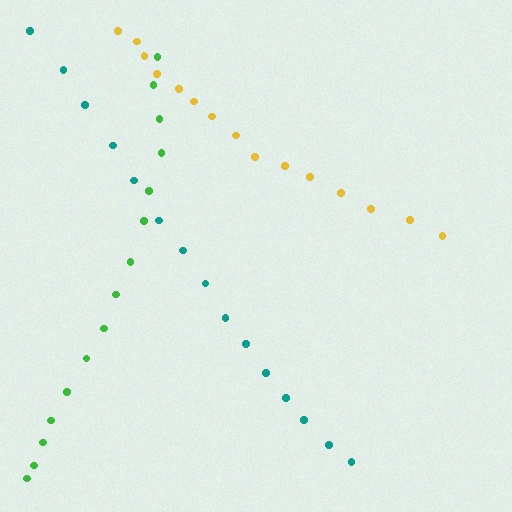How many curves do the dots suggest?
There are 3 distinct paths.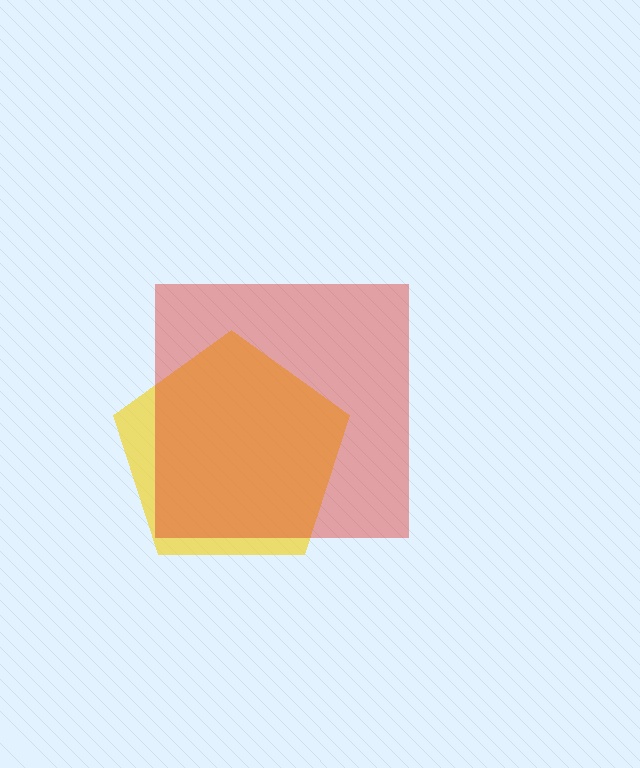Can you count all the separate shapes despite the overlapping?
Yes, there are 2 separate shapes.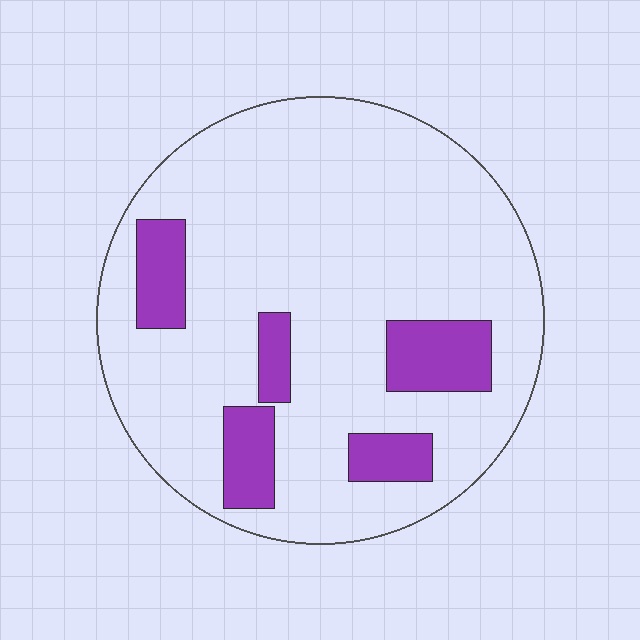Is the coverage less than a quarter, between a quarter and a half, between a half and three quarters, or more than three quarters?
Less than a quarter.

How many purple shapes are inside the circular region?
5.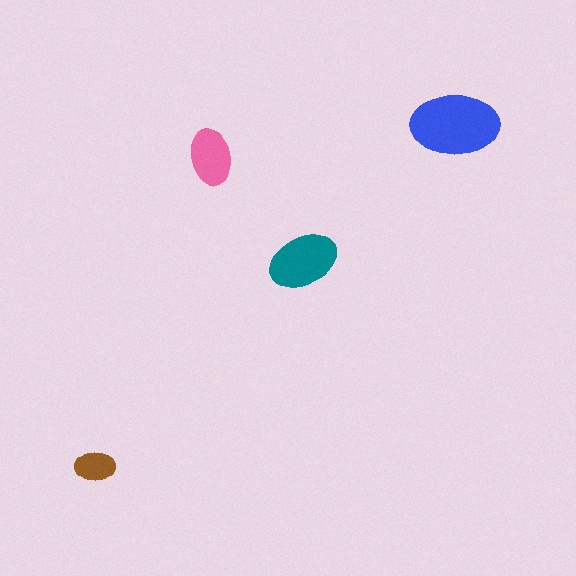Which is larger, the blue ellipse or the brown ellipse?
The blue one.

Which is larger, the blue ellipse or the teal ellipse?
The blue one.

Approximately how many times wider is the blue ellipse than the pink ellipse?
About 1.5 times wider.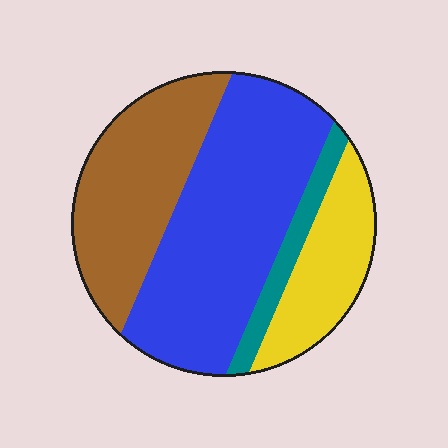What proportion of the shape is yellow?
Yellow covers 18% of the shape.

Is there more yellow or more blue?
Blue.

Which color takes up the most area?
Blue, at roughly 45%.